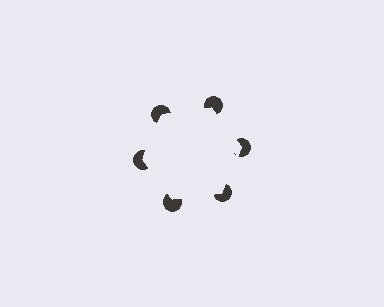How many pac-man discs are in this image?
There are 6 — one at each vertex of the illusory hexagon.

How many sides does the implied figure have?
6 sides.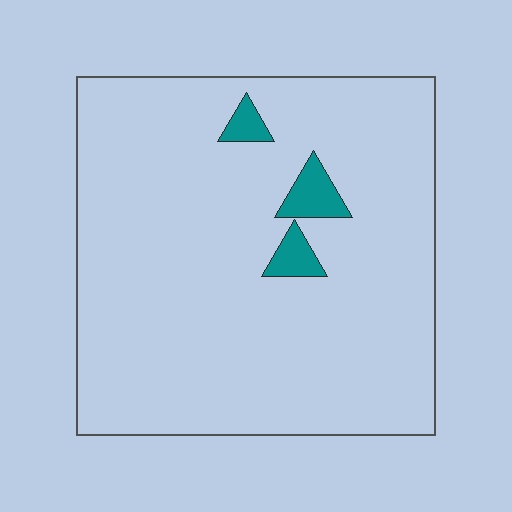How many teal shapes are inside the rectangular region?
3.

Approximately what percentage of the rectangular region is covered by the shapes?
Approximately 5%.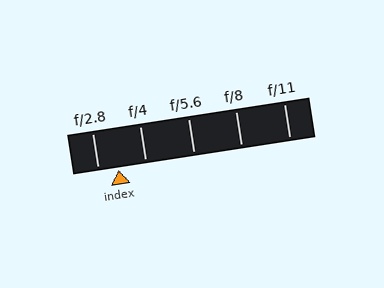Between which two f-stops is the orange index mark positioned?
The index mark is between f/2.8 and f/4.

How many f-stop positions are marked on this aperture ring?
There are 5 f-stop positions marked.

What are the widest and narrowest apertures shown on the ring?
The widest aperture shown is f/2.8 and the narrowest is f/11.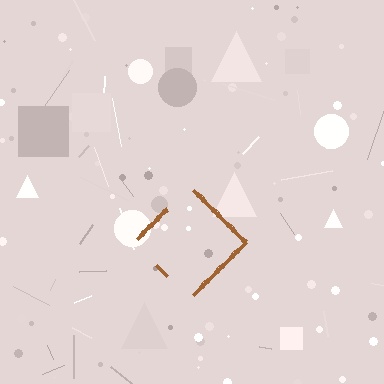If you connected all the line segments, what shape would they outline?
They would outline a diamond.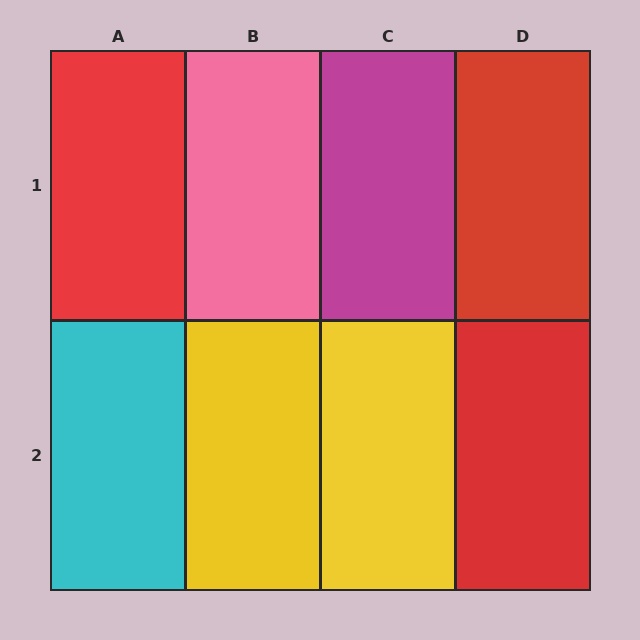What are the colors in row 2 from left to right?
Cyan, yellow, yellow, red.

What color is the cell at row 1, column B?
Pink.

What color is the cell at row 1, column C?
Magenta.